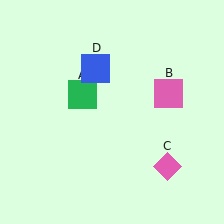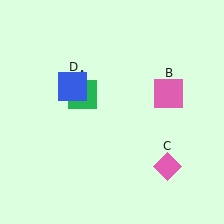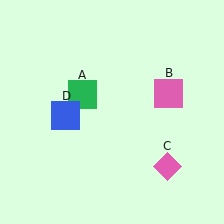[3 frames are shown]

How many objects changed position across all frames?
1 object changed position: blue square (object D).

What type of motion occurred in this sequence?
The blue square (object D) rotated counterclockwise around the center of the scene.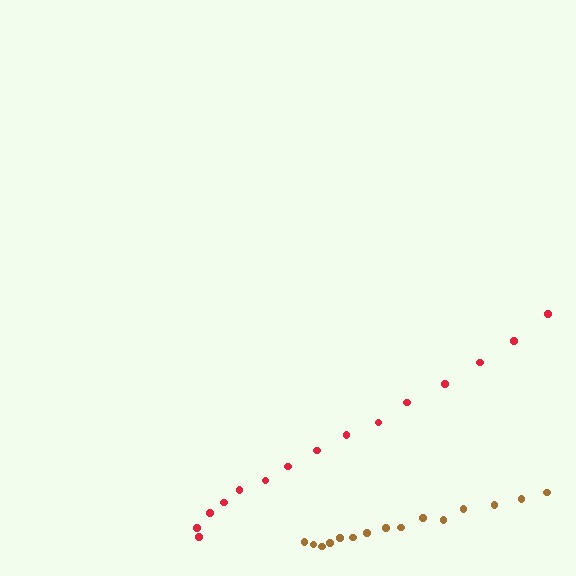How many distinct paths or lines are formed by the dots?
There are 2 distinct paths.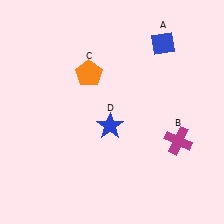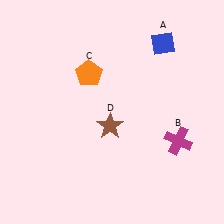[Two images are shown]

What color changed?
The star (D) changed from blue in Image 1 to brown in Image 2.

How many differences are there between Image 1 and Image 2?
There is 1 difference between the two images.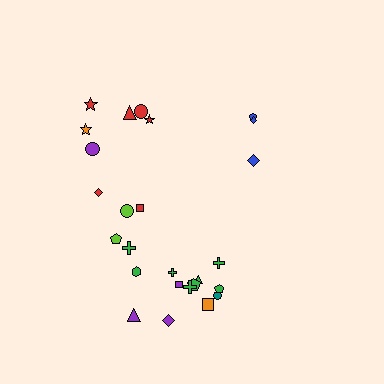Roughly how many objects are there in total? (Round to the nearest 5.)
Roughly 25 objects in total.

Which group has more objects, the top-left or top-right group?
The top-left group.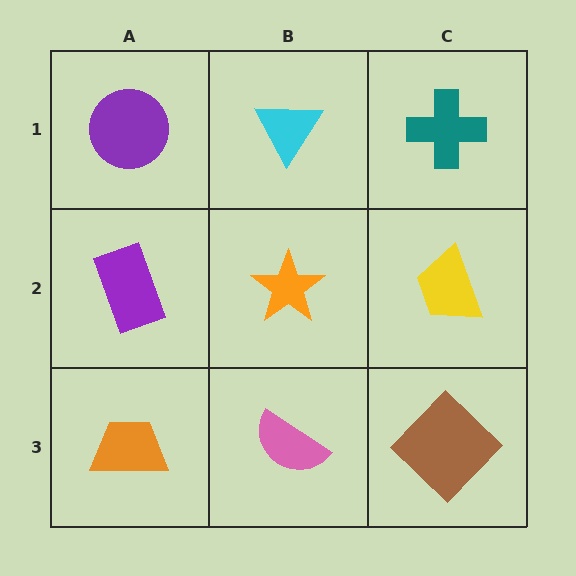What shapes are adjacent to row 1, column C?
A yellow trapezoid (row 2, column C), a cyan triangle (row 1, column B).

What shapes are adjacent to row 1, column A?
A purple rectangle (row 2, column A), a cyan triangle (row 1, column B).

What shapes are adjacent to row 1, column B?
An orange star (row 2, column B), a purple circle (row 1, column A), a teal cross (row 1, column C).